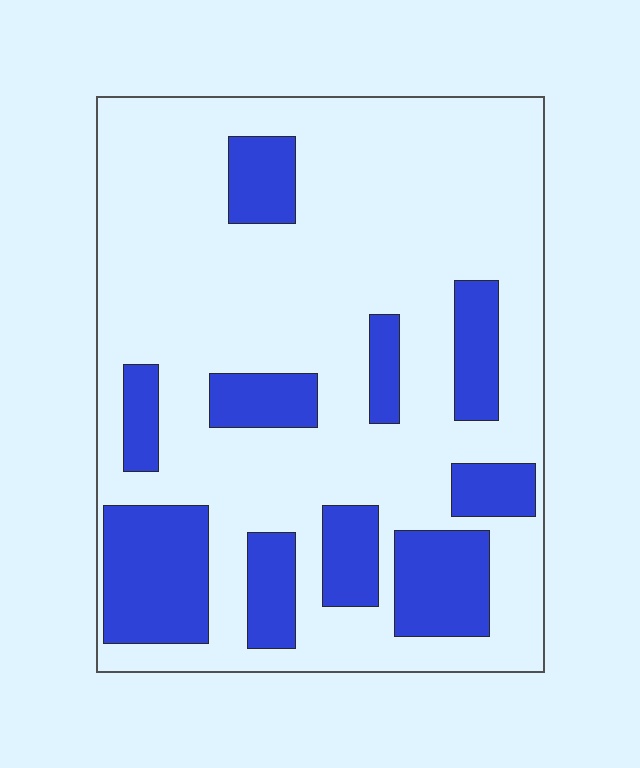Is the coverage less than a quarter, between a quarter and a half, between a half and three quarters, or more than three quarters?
Between a quarter and a half.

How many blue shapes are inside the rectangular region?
10.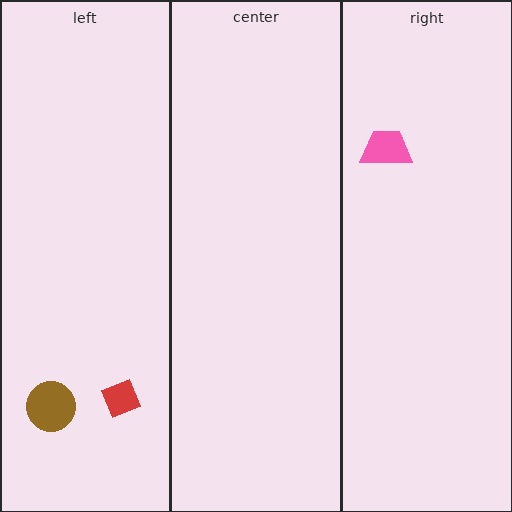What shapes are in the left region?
The brown circle, the red diamond.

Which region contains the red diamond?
The left region.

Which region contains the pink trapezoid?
The right region.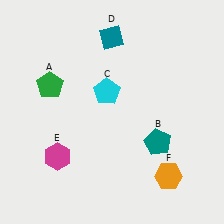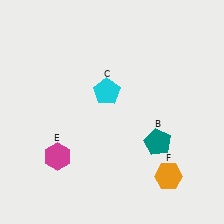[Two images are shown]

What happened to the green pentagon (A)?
The green pentagon (A) was removed in Image 2. It was in the top-left area of Image 1.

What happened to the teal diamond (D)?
The teal diamond (D) was removed in Image 2. It was in the top-left area of Image 1.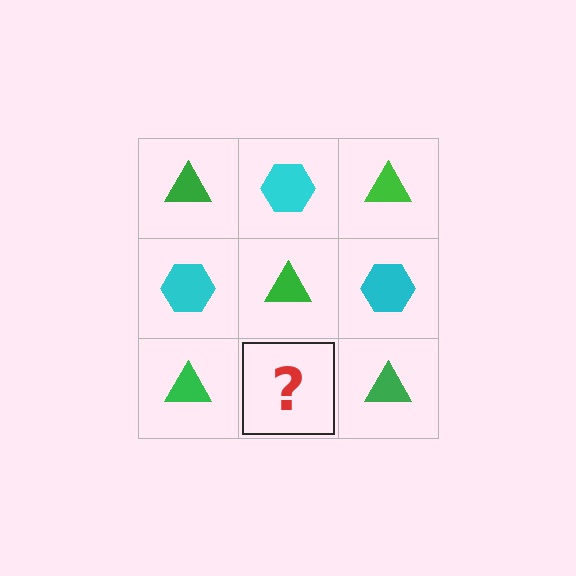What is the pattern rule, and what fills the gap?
The rule is that it alternates green triangle and cyan hexagon in a checkerboard pattern. The gap should be filled with a cyan hexagon.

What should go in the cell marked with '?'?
The missing cell should contain a cyan hexagon.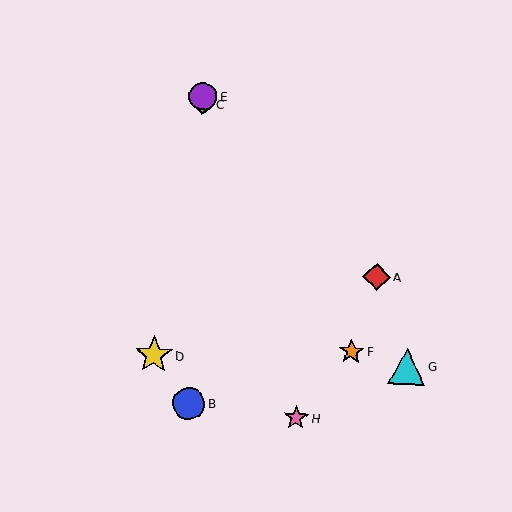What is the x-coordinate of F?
Object F is at x≈351.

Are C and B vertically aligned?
Yes, both are at x≈203.